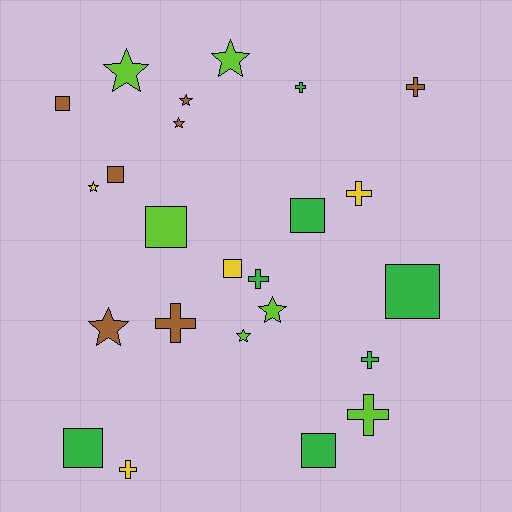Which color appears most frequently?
Brown, with 7 objects.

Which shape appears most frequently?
Square, with 8 objects.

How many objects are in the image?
There are 24 objects.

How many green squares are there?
There are 4 green squares.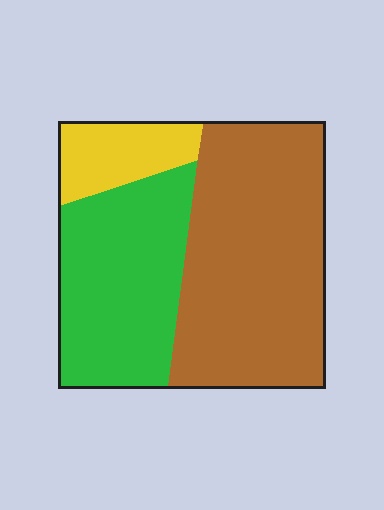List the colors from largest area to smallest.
From largest to smallest: brown, green, yellow.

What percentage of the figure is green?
Green takes up about one third (1/3) of the figure.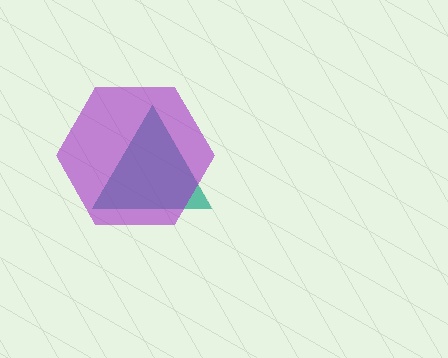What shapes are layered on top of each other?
The layered shapes are: a teal triangle, a purple hexagon.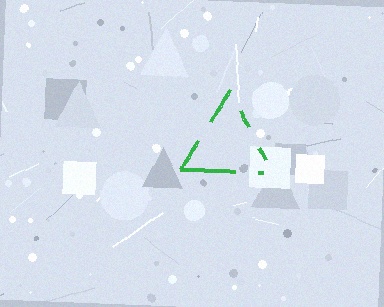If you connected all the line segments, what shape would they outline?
They would outline a triangle.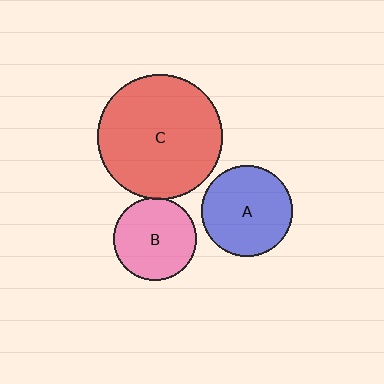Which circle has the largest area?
Circle C (red).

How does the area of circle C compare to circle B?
Approximately 2.3 times.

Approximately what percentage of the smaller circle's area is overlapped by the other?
Approximately 5%.